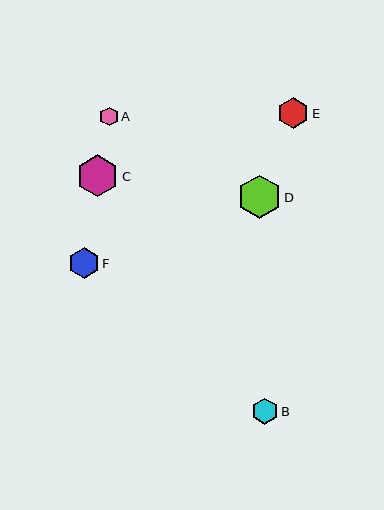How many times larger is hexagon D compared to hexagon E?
Hexagon D is approximately 1.4 times the size of hexagon E.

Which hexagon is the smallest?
Hexagon A is the smallest with a size of approximately 19 pixels.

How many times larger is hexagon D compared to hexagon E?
Hexagon D is approximately 1.4 times the size of hexagon E.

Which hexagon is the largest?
Hexagon D is the largest with a size of approximately 44 pixels.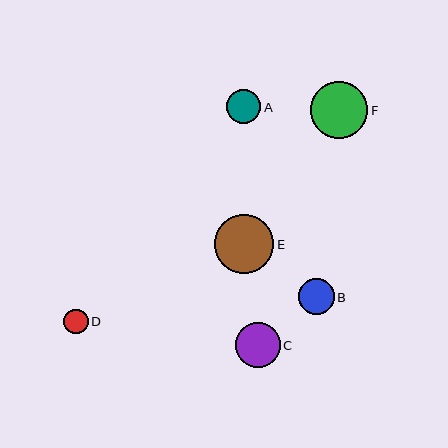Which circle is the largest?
Circle E is the largest with a size of approximately 59 pixels.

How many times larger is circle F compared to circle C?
Circle F is approximately 1.3 times the size of circle C.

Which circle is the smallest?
Circle D is the smallest with a size of approximately 24 pixels.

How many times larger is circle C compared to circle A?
Circle C is approximately 1.3 times the size of circle A.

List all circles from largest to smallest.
From largest to smallest: E, F, C, B, A, D.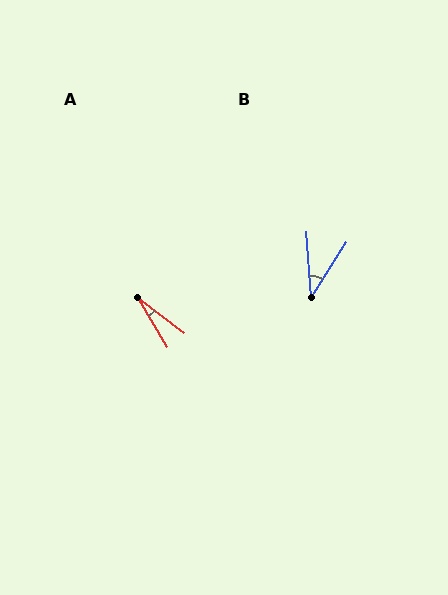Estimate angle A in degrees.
Approximately 22 degrees.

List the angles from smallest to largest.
A (22°), B (35°).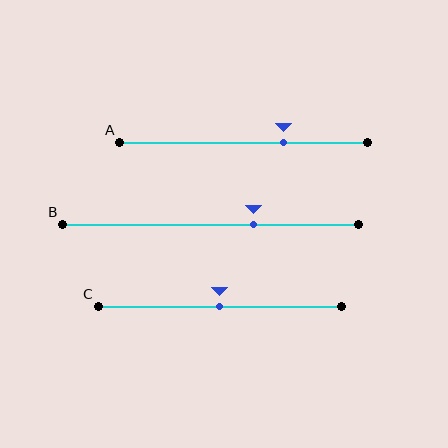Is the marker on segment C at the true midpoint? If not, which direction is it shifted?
Yes, the marker on segment C is at the true midpoint.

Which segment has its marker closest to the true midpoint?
Segment C has its marker closest to the true midpoint.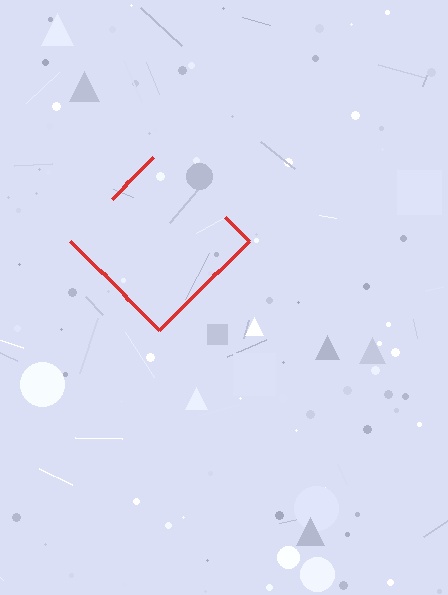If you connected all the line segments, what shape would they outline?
They would outline a diamond.